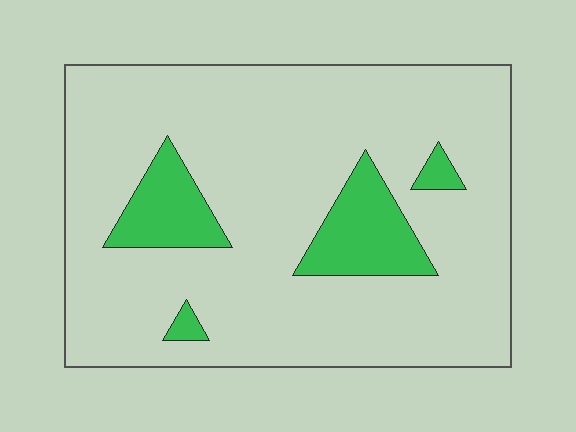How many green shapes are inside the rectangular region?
4.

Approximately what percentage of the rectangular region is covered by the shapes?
Approximately 15%.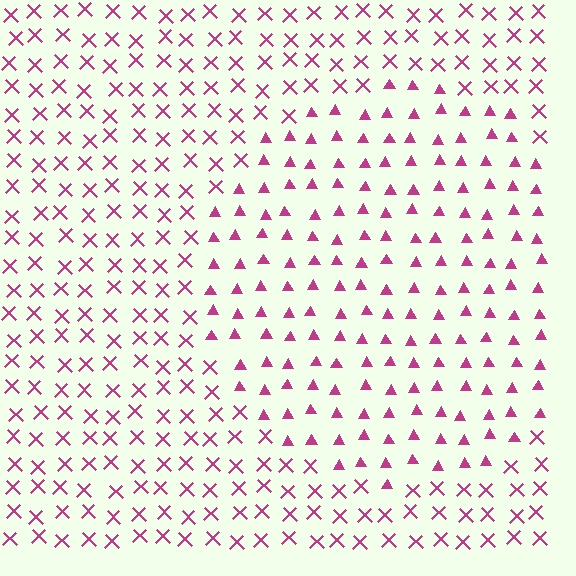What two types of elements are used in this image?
The image uses triangles inside the circle region and X marks outside it.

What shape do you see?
I see a circle.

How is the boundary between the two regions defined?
The boundary is defined by a change in element shape: triangles inside vs. X marks outside. All elements share the same color and spacing.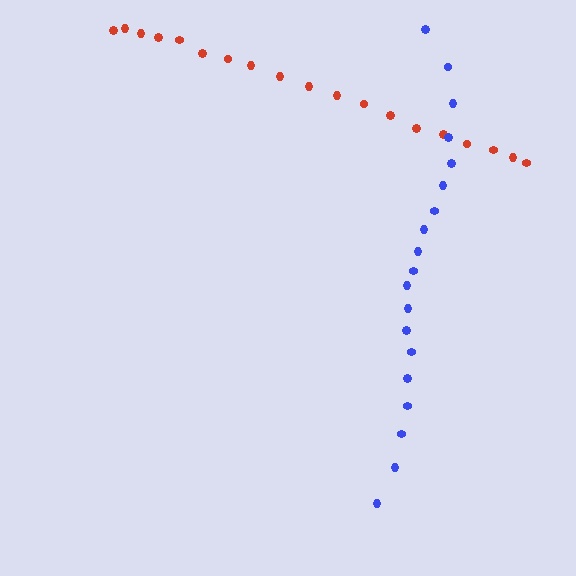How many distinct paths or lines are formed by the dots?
There are 2 distinct paths.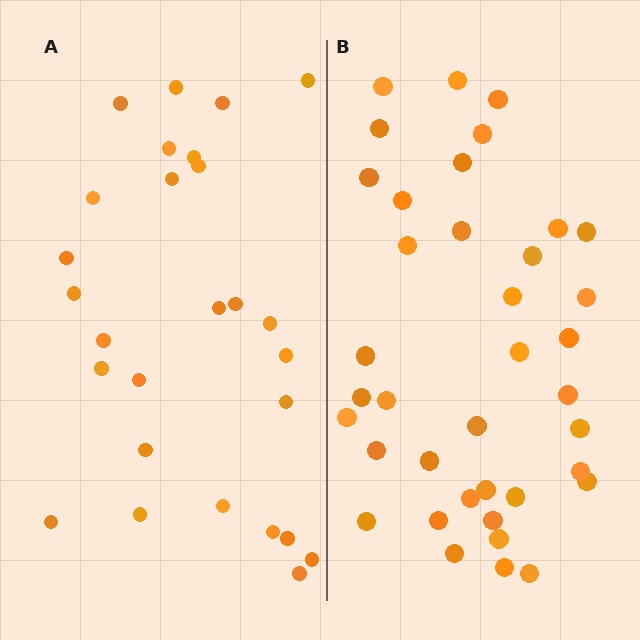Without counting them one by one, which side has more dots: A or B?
Region B (the right region) has more dots.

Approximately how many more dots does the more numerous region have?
Region B has roughly 12 or so more dots than region A.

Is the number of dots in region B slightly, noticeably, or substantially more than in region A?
Region B has noticeably more, but not dramatically so. The ratio is roughly 1.4 to 1.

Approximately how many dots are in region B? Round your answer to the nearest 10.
About 40 dots. (The exact count is 38, which rounds to 40.)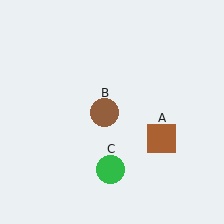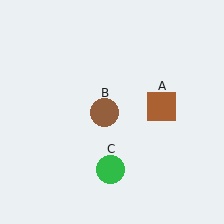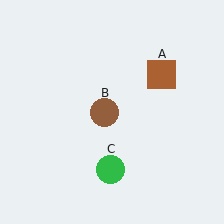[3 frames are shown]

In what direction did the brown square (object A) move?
The brown square (object A) moved up.